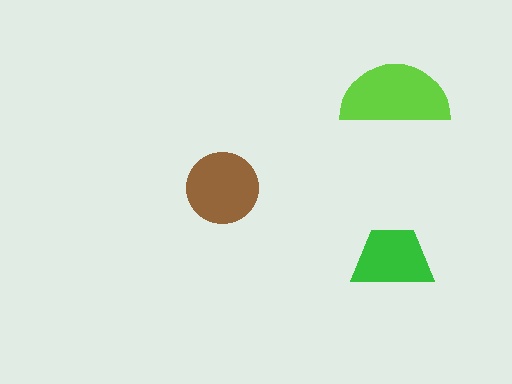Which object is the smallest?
The green trapezoid.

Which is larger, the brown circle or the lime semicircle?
The lime semicircle.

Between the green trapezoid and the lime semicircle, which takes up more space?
The lime semicircle.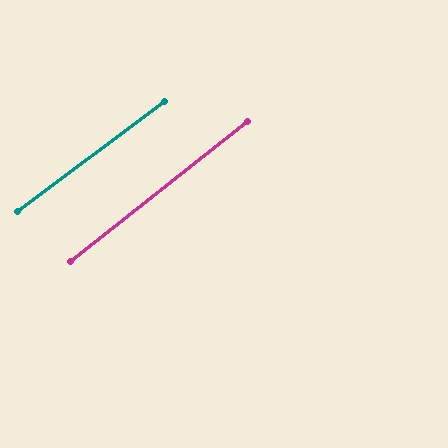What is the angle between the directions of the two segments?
Approximately 2 degrees.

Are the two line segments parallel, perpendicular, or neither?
Parallel — their directions differ by only 1.6°.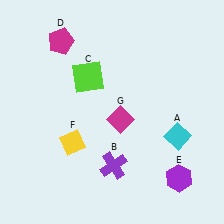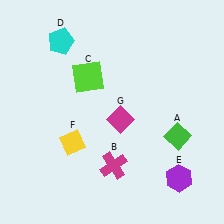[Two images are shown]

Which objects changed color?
A changed from cyan to green. B changed from purple to magenta. D changed from magenta to cyan.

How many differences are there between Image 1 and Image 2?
There are 3 differences between the two images.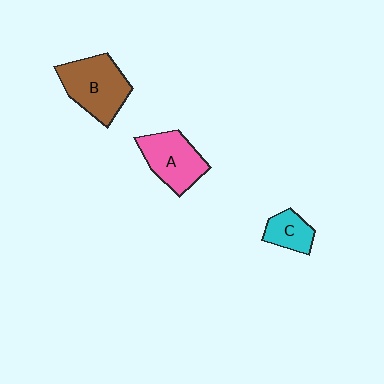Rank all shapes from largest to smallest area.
From largest to smallest: B (brown), A (pink), C (cyan).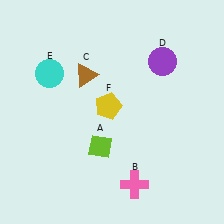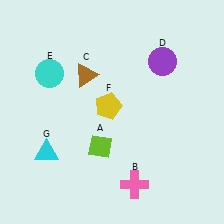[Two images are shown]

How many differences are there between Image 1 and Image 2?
There is 1 difference between the two images.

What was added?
A cyan triangle (G) was added in Image 2.